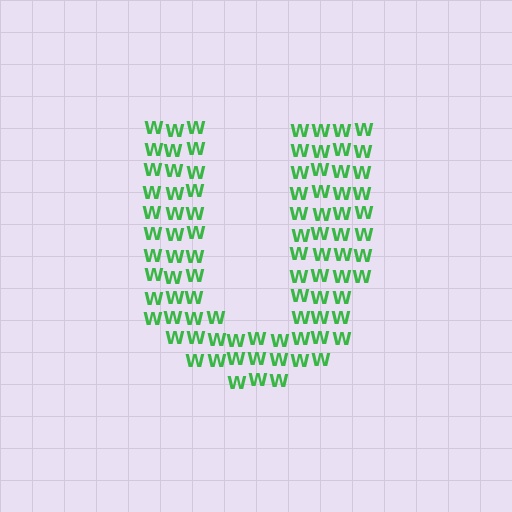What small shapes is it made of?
It is made of small letter W's.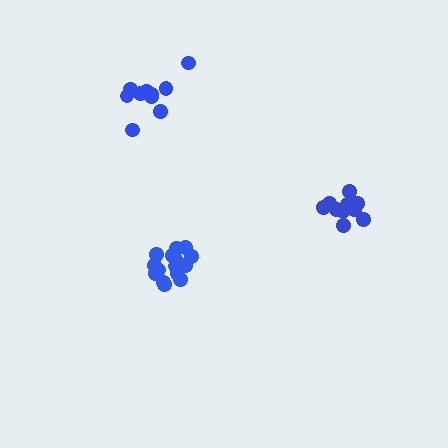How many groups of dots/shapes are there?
There are 3 groups.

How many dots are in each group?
Group 1: 12 dots, Group 2: 10 dots, Group 3: 15 dots (37 total).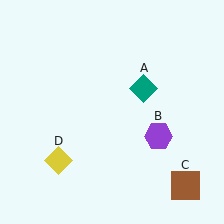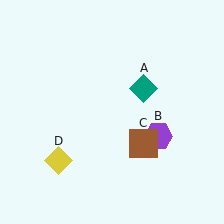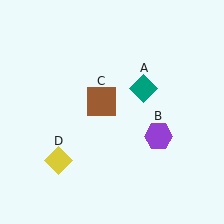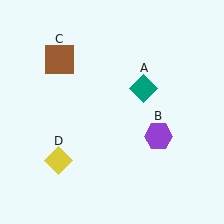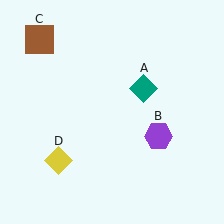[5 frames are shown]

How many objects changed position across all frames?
1 object changed position: brown square (object C).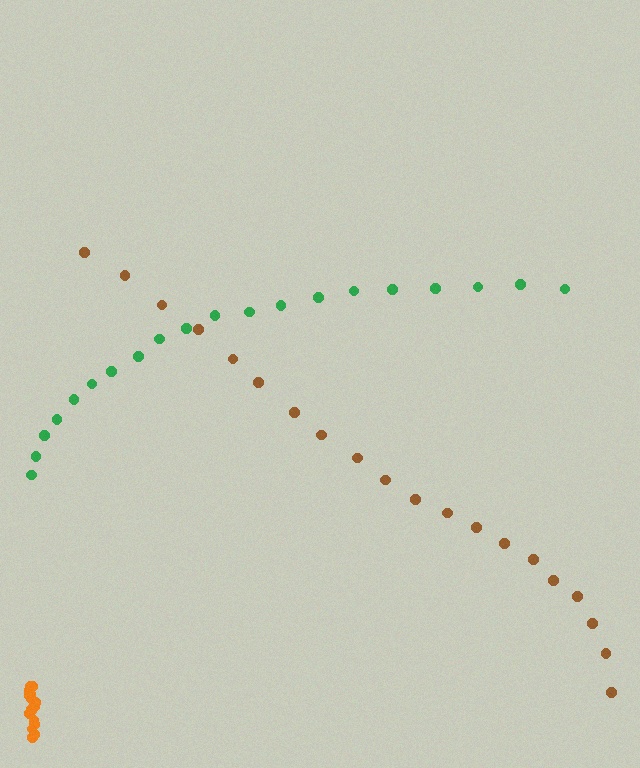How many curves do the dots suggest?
There are 3 distinct paths.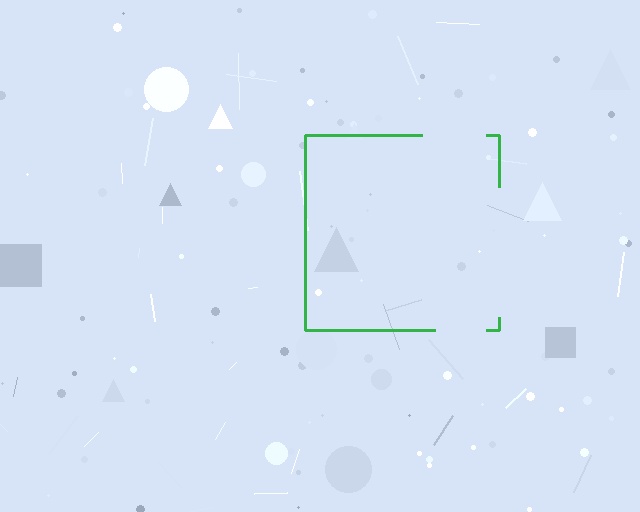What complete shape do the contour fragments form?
The contour fragments form a square.